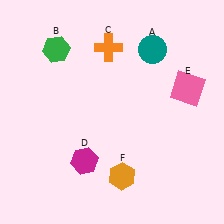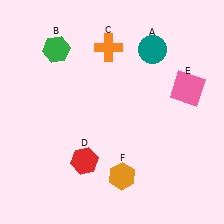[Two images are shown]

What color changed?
The hexagon (D) changed from magenta in Image 1 to red in Image 2.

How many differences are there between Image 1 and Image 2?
There is 1 difference between the two images.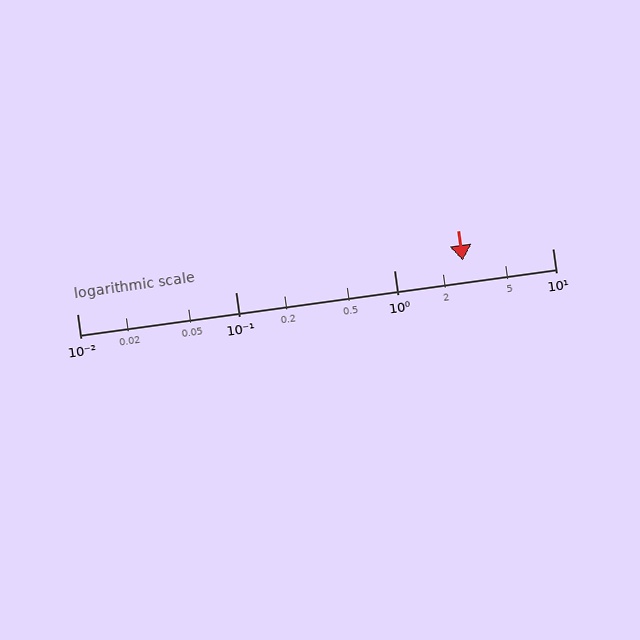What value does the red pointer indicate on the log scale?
The pointer indicates approximately 2.7.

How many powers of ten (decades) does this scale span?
The scale spans 3 decades, from 0.01 to 10.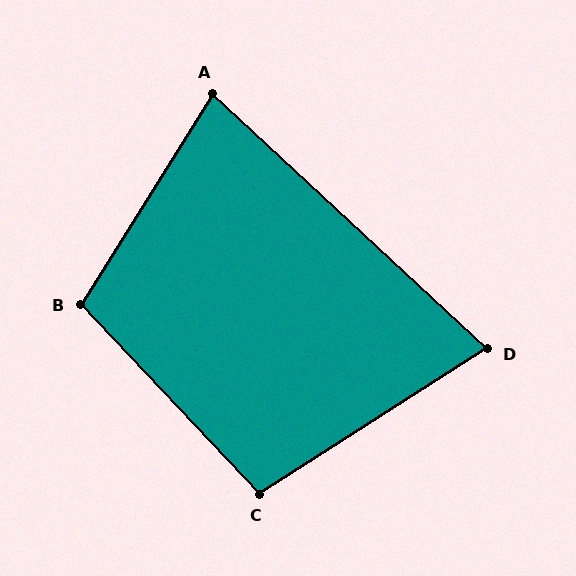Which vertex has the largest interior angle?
B, at approximately 105 degrees.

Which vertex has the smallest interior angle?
D, at approximately 75 degrees.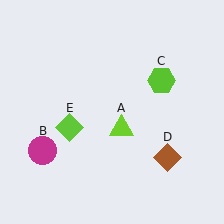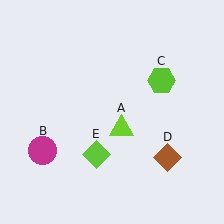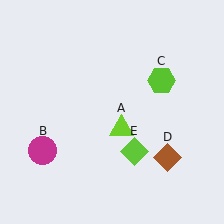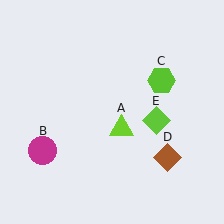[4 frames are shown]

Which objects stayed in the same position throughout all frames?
Lime triangle (object A) and magenta circle (object B) and lime hexagon (object C) and brown diamond (object D) remained stationary.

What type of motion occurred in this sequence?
The lime diamond (object E) rotated counterclockwise around the center of the scene.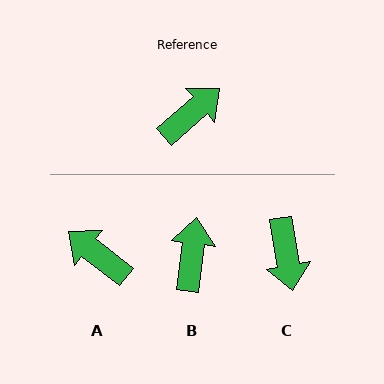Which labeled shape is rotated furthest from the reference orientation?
C, about 121 degrees away.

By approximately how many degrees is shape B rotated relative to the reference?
Approximately 42 degrees counter-clockwise.